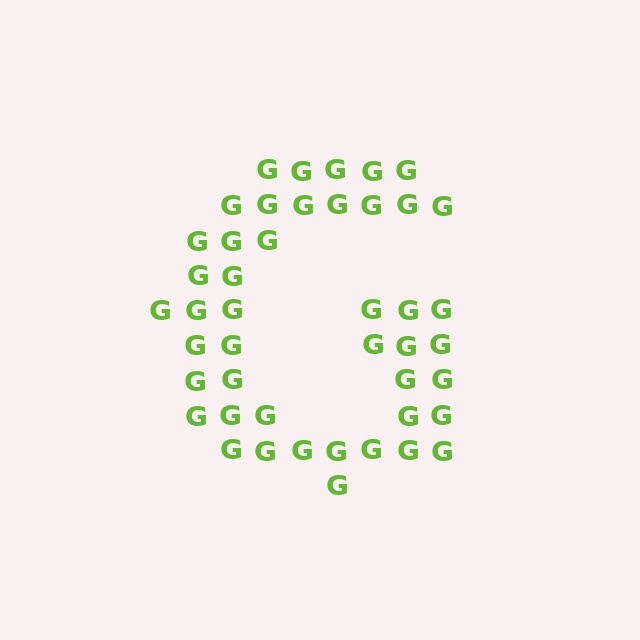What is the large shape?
The large shape is the letter G.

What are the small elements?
The small elements are letter G's.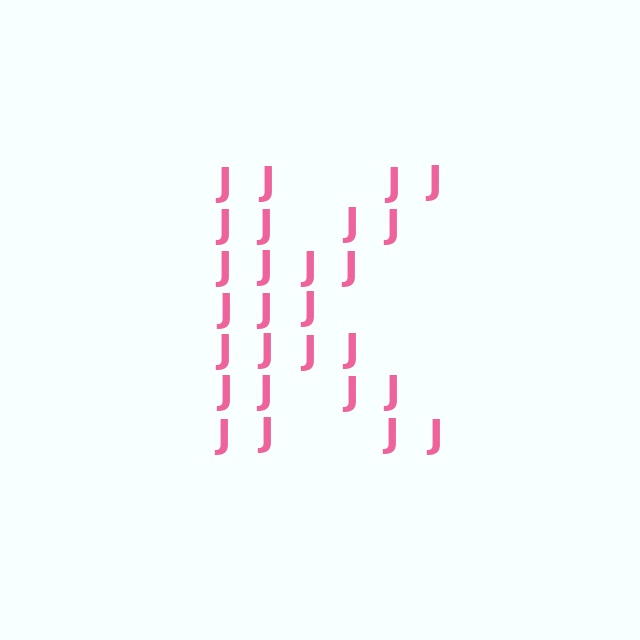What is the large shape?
The large shape is the letter K.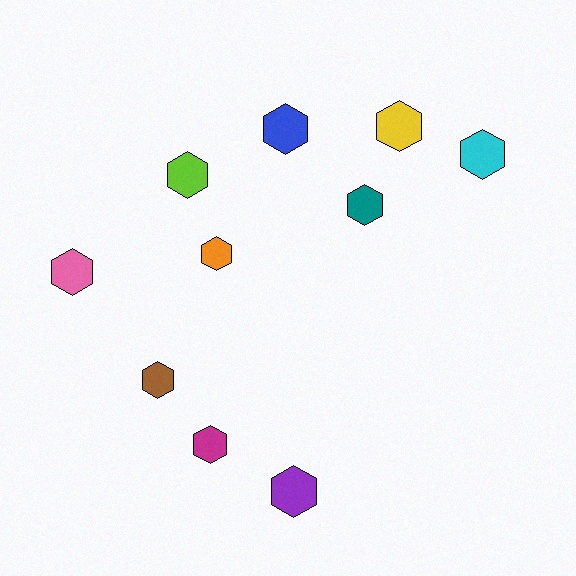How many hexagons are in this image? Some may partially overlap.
There are 10 hexagons.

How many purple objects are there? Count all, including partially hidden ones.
There is 1 purple object.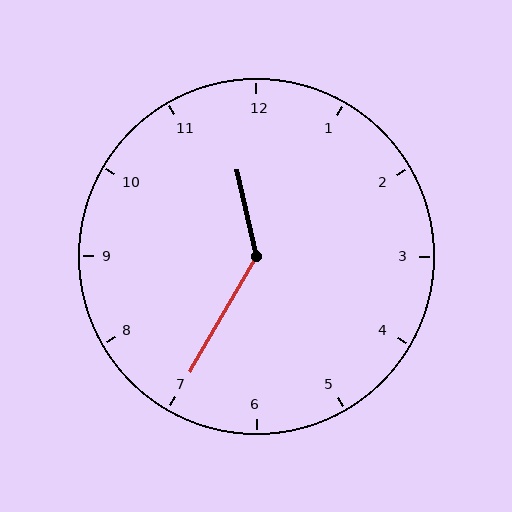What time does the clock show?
11:35.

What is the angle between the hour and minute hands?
Approximately 138 degrees.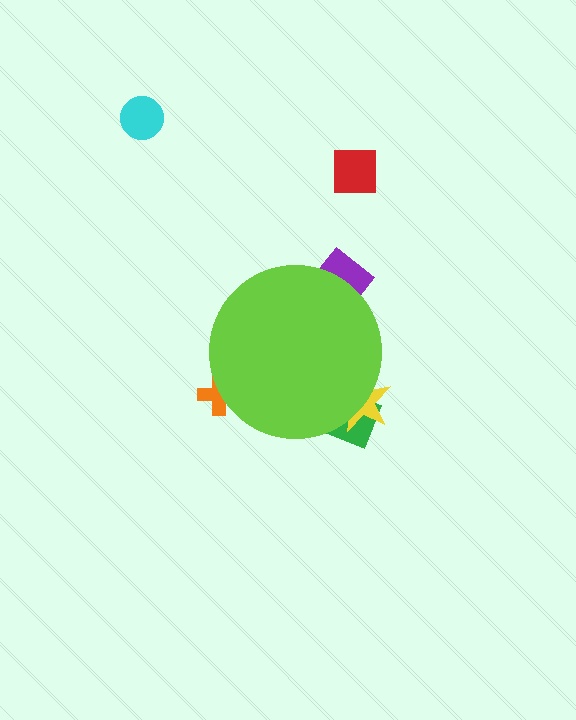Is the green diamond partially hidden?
Yes, the green diamond is partially hidden behind the lime circle.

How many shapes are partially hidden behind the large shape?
4 shapes are partially hidden.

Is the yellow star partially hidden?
Yes, the yellow star is partially hidden behind the lime circle.